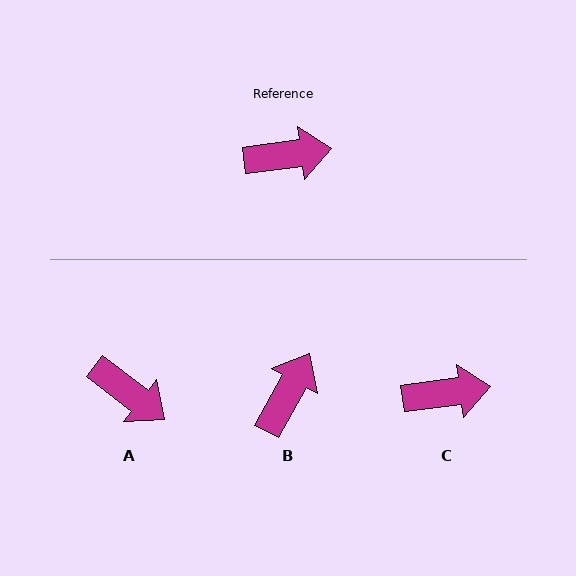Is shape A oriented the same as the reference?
No, it is off by about 45 degrees.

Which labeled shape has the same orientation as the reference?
C.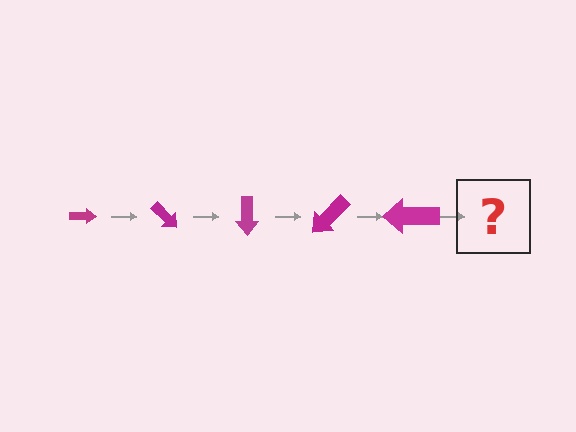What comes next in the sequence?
The next element should be an arrow, larger than the previous one and rotated 225 degrees from the start.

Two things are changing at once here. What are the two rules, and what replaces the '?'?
The two rules are that the arrow grows larger each step and it rotates 45 degrees each step. The '?' should be an arrow, larger than the previous one and rotated 225 degrees from the start.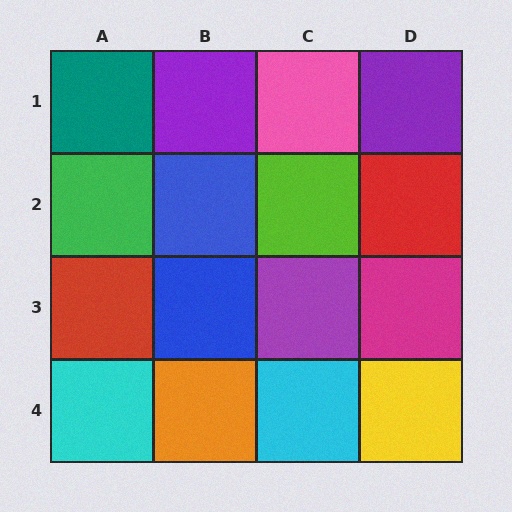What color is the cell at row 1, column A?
Teal.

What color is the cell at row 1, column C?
Pink.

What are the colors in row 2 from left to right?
Green, blue, lime, red.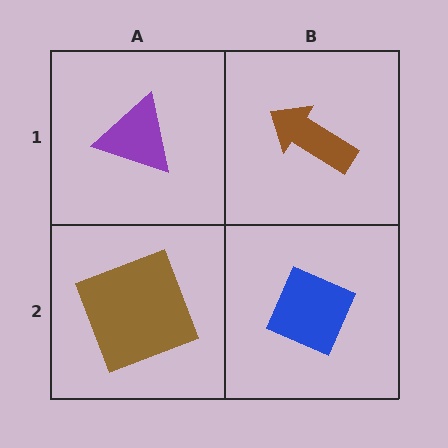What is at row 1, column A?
A purple triangle.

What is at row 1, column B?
A brown arrow.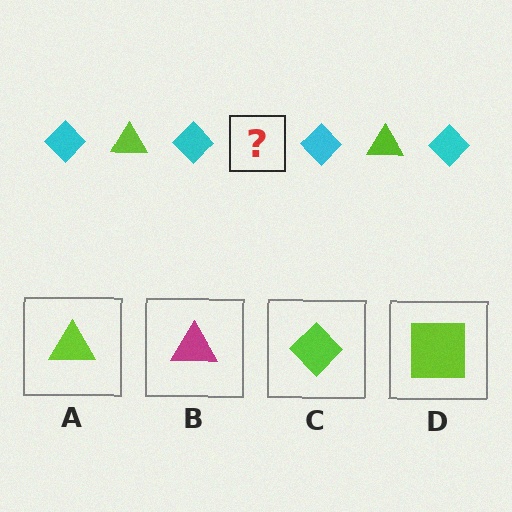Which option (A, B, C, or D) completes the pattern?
A.